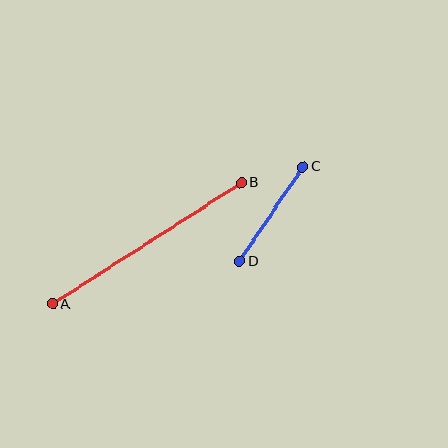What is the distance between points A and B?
The distance is approximately 224 pixels.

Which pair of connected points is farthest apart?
Points A and B are farthest apart.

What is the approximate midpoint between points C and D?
The midpoint is at approximately (271, 214) pixels.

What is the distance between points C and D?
The distance is approximately 113 pixels.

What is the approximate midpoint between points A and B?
The midpoint is at approximately (147, 243) pixels.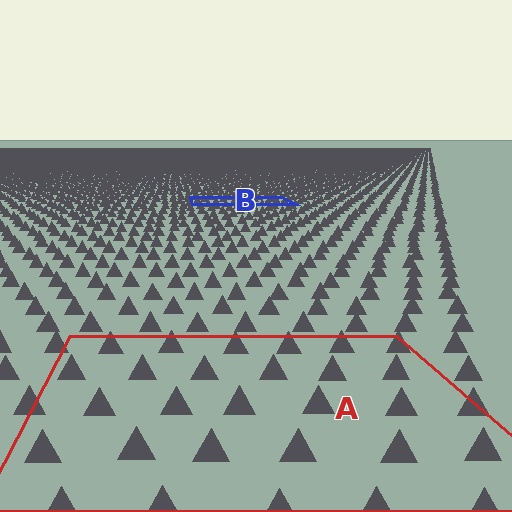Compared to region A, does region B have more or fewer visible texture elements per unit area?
Region B has more texture elements per unit area — they are packed more densely because it is farther away.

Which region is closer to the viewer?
Region A is closer. The texture elements there are larger and more spread out.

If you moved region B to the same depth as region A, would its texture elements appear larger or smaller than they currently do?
They would appear larger. At a closer depth, the same texture elements are projected at a bigger on-screen size.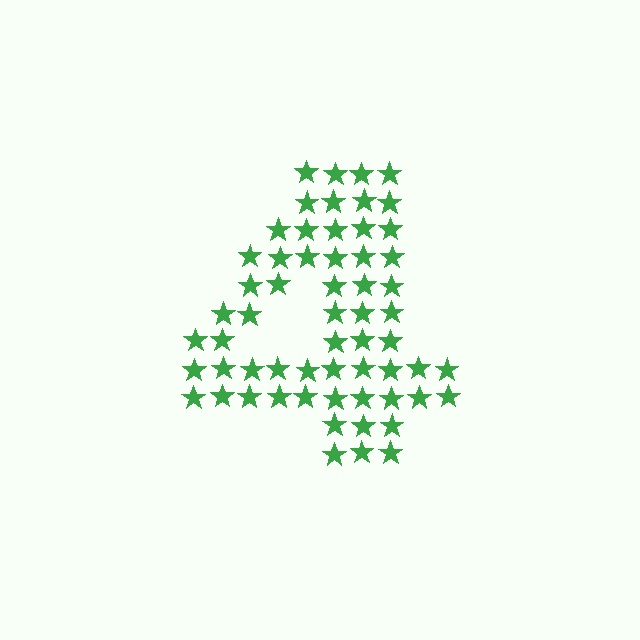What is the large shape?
The large shape is the digit 4.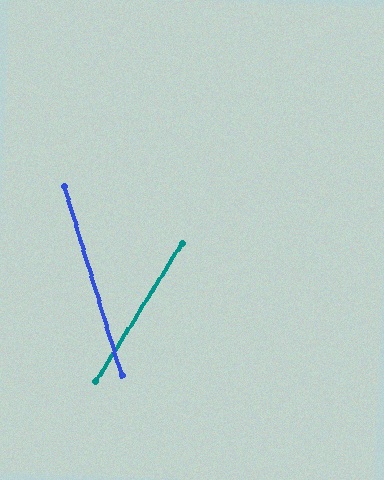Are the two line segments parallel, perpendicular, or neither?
Neither parallel nor perpendicular — they differ by about 49°.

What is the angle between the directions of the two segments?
Approximately 49 degrees.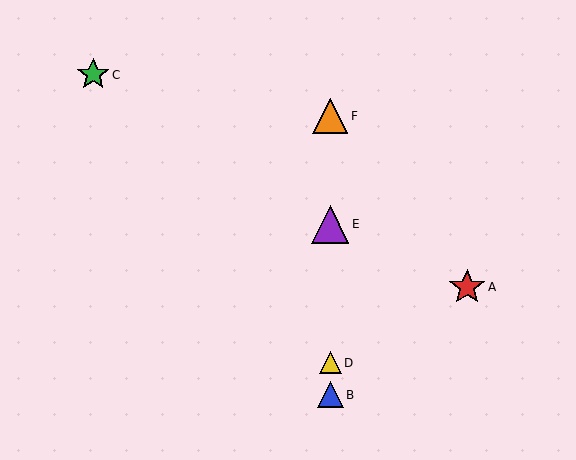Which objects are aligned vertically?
Objects B, D, E, F are aligned vertically.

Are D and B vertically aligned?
Yes, both are at x≈330.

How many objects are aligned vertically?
4 objects (B, D, E, F) are aligned vertically.